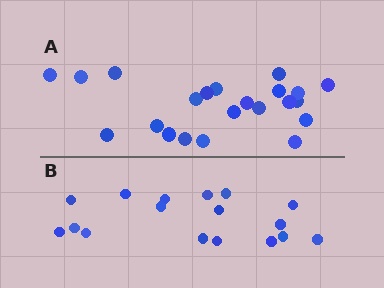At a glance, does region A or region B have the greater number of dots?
Region A (the top region) has more dots.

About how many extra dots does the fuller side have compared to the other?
Region A has about 5 more dots than region B.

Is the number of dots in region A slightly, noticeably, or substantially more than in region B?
Region A has noticeably more, but not dramatically so. The ratio is roughly 1.3 to 1.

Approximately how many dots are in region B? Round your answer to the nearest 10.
About 20 dots. (The exact count is 17, which rounds to 20.)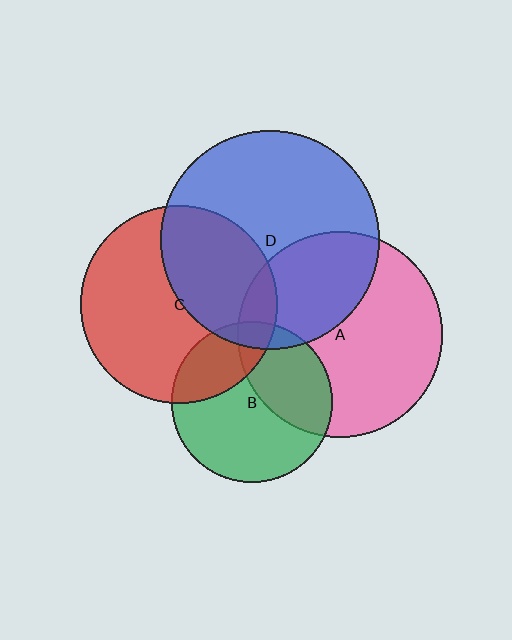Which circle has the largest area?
Circle D (blue).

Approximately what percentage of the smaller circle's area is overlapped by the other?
Approximately 10%.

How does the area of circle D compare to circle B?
Approximately 1.8 times.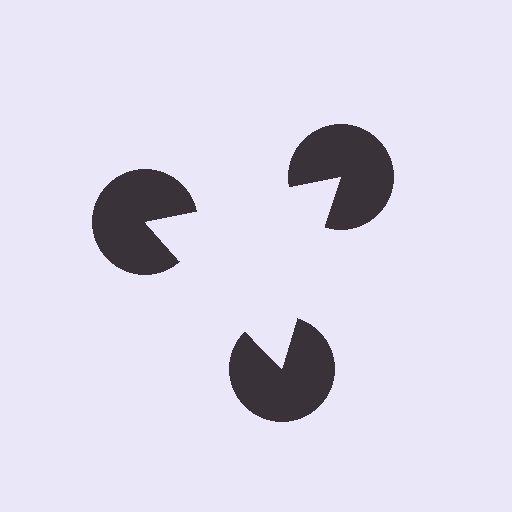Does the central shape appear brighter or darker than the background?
It typically appears slightly brighter than the background, even though no actual brightness change is drawn.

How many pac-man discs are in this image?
There are 3 — one at each vertex of the illusory triangle.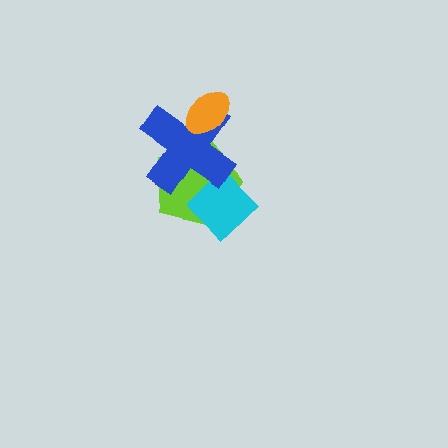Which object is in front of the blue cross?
The orange ellipse is in front of the blue cross.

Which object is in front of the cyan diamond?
The blue cross is in front of the cyan diamond.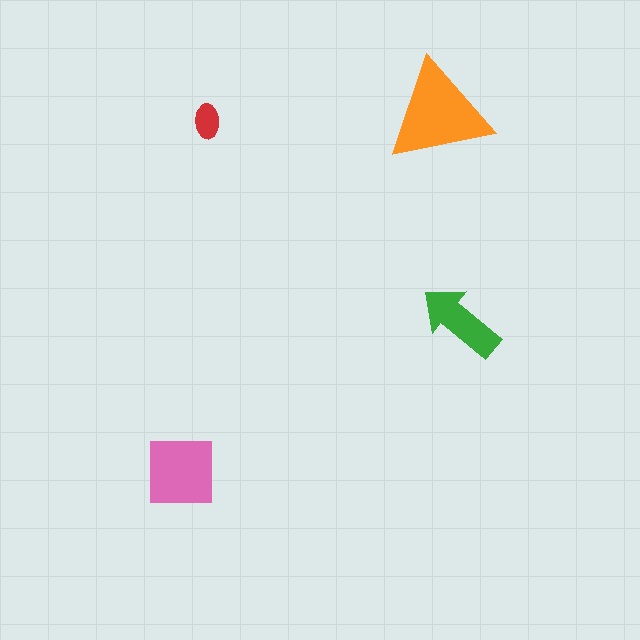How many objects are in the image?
There are 4 objects in the image.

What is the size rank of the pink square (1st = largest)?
2nd.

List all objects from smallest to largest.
The red ellipse, the green arrow, the pink square, the orange triangle.